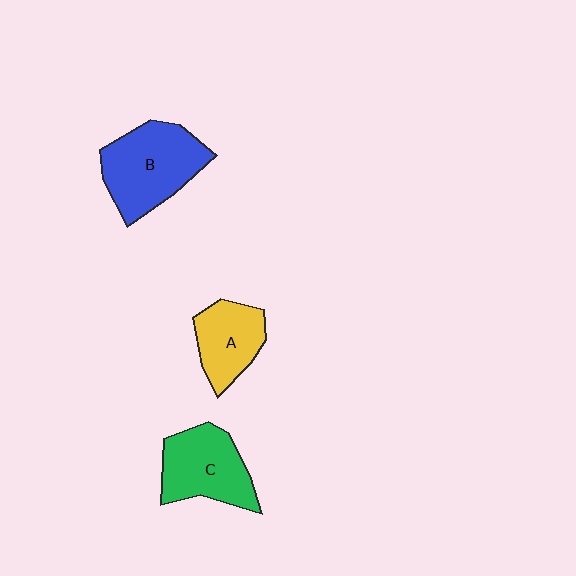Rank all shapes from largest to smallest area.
From largest to smallest: B (blue), C (green), A (yellow).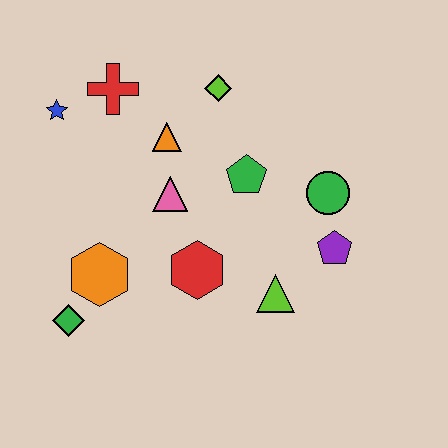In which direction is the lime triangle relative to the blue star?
The lime triangle is to the right of the blue star.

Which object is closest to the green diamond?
The orange hexagon is closest to the green diamond.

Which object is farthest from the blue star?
The purple pentagon is farthest from the blue star.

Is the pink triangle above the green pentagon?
No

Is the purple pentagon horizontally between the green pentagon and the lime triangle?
No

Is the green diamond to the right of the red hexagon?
No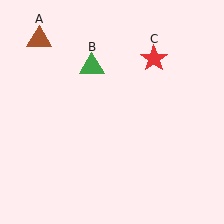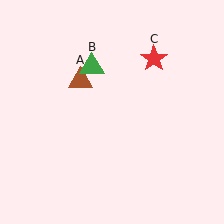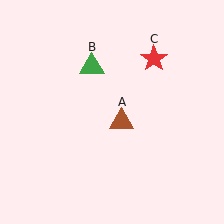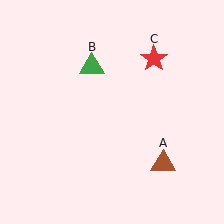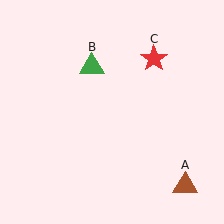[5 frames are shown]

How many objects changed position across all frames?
1 object changed position: brown triangle (object A).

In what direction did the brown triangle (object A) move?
The brown triangle (object A) moved down and to the right.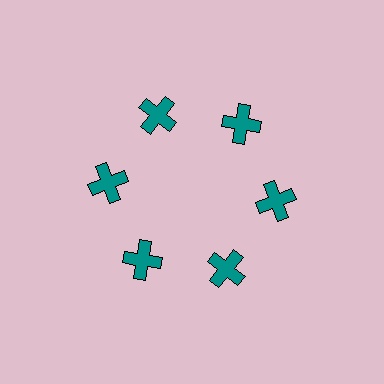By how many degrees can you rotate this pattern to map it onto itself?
The pattern maps onto itself every 60 degrees of rotation.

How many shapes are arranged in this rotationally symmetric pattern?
There are 6 shapes, arranged in 6 groups of 1.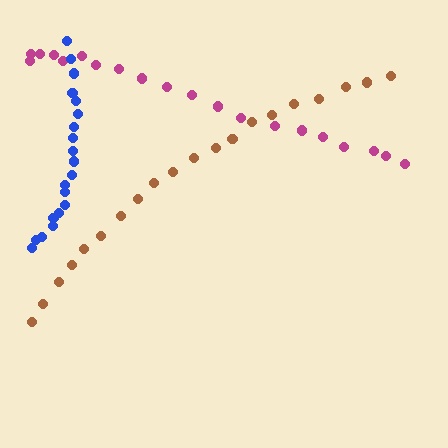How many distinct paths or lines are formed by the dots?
There are 3 distinct paths.